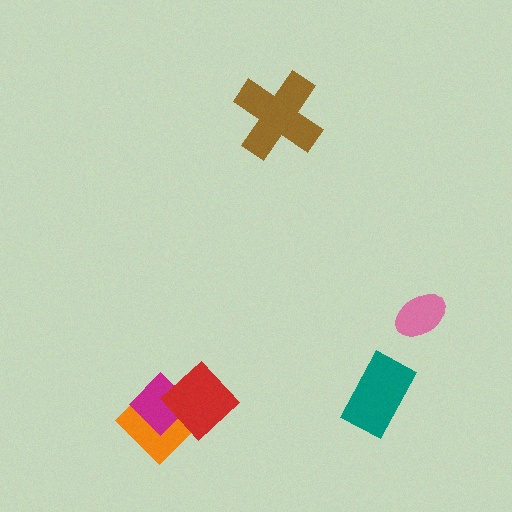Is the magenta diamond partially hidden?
Yes, it is partially covered by another shape.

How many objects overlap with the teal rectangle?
0 objects overlap with the teal rectangle.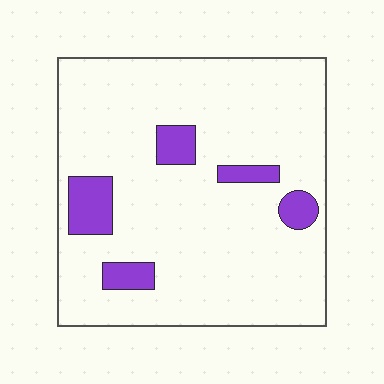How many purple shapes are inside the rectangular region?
5.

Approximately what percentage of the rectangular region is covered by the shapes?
Approximately 10%.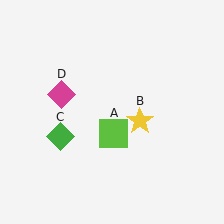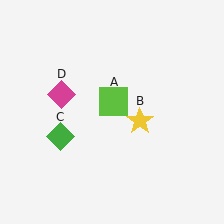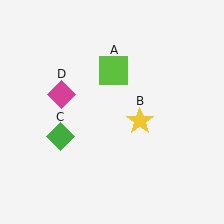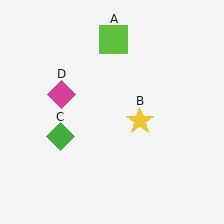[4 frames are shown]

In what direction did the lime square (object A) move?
The lime square (object A) moved up.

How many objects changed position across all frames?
1 object changed position: lime square (object A).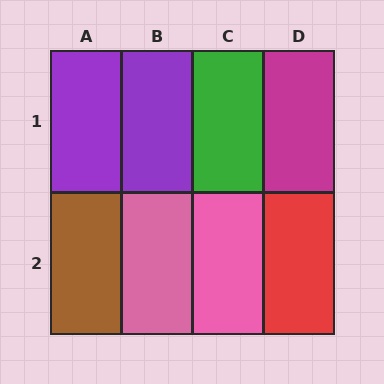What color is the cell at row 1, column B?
Purple.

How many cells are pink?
2 cells are pink.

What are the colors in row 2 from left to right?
Brown, pink, pink, red.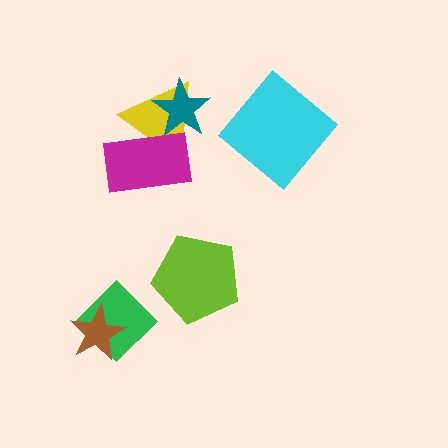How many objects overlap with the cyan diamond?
0 objects overlap with the cyan diamond.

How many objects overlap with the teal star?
2 objects overlap with the teal star.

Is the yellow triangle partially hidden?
Yes, it is partially covered by another shape.